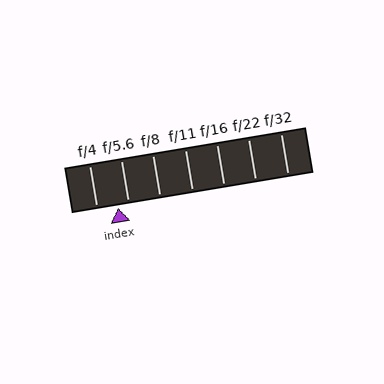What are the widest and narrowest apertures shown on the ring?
The widest aperture shown is f/4 and the narrowest is f/32.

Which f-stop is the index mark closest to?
The index mark is closest to f/5.6.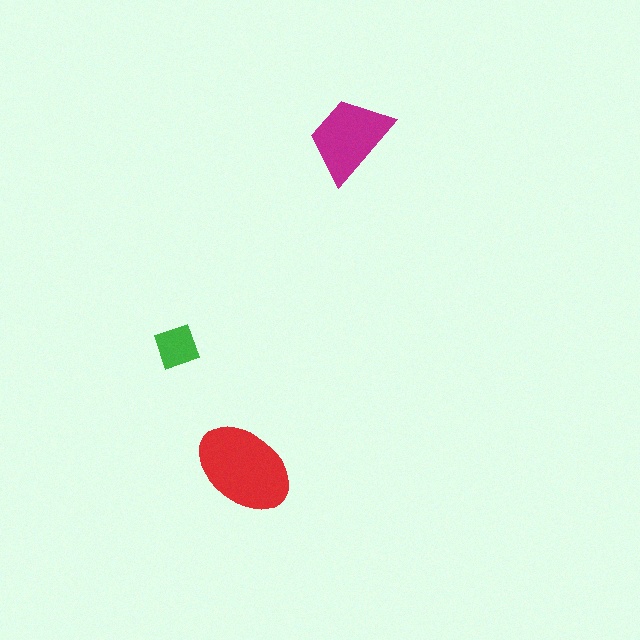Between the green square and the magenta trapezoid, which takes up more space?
The magenta trapezoid.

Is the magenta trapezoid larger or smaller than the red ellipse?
Smaller.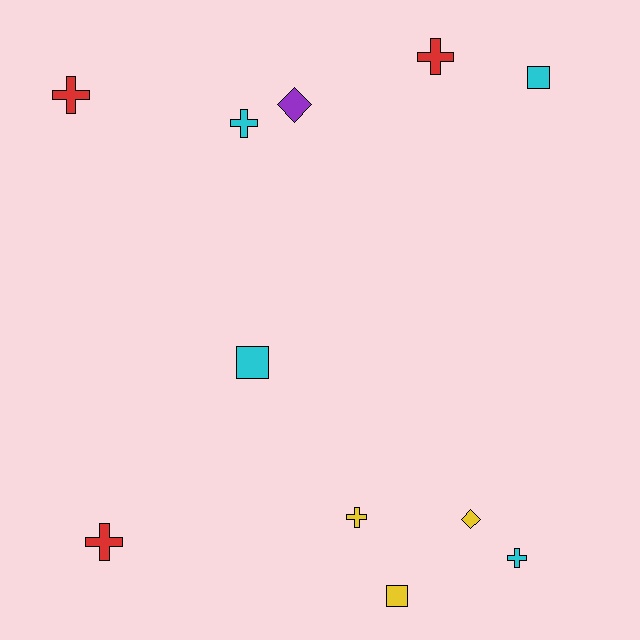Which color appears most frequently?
Cyan, with 4 objects.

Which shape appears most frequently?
Cross, with 6 objects.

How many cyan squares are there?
There are 2 cyan squares.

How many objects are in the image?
There are 11 objects.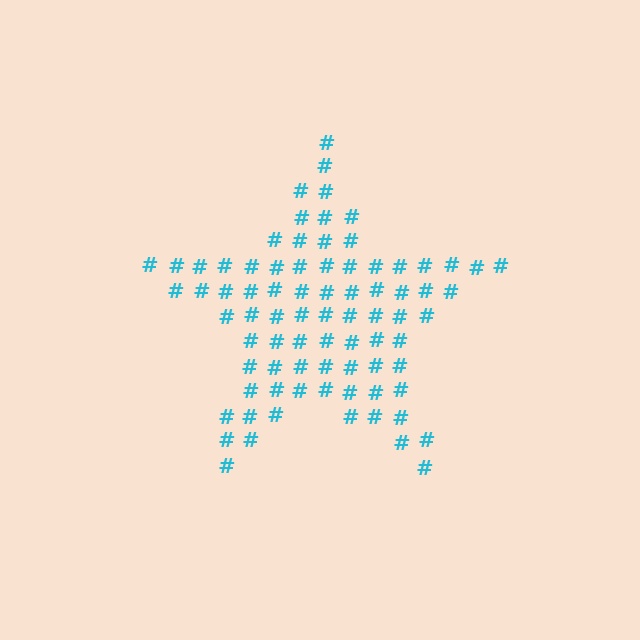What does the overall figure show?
The overall figure shows a star.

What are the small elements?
The small elements are hash symbols.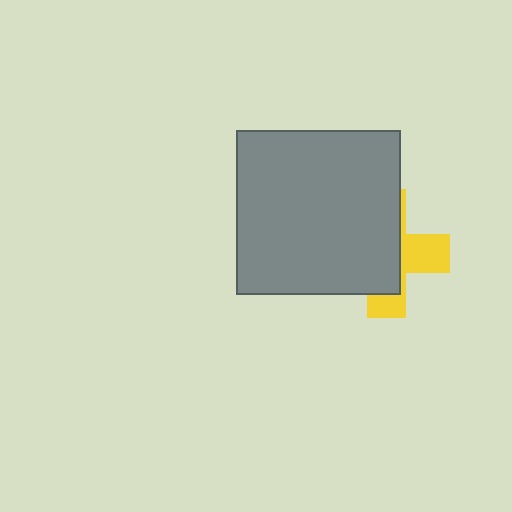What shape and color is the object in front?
The object in front is a gray square.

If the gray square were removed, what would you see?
You would see the complete yellow cross.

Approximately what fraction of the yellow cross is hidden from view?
Roughly 64% of the yellow cross is hidden behind the gray square.